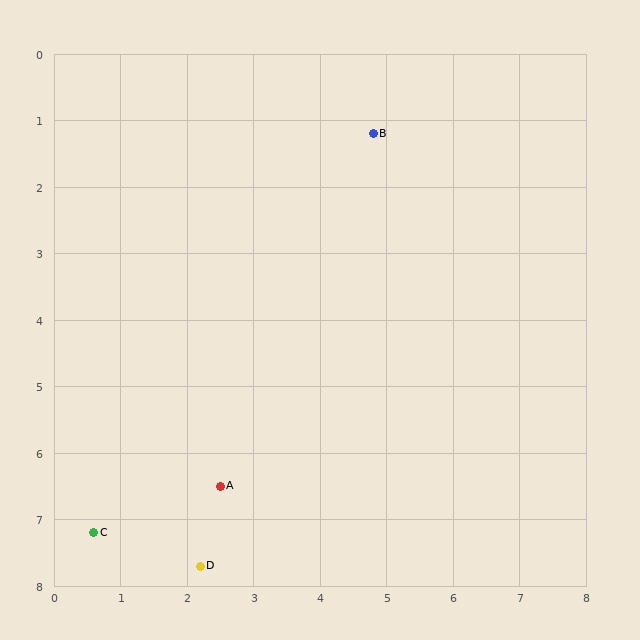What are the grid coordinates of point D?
Point D is at approximately (2.2, 7.7).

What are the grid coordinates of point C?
Point C is at approximately (0.6, 7.2).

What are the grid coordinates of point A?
Point A is at approximately (2.5, 6.5).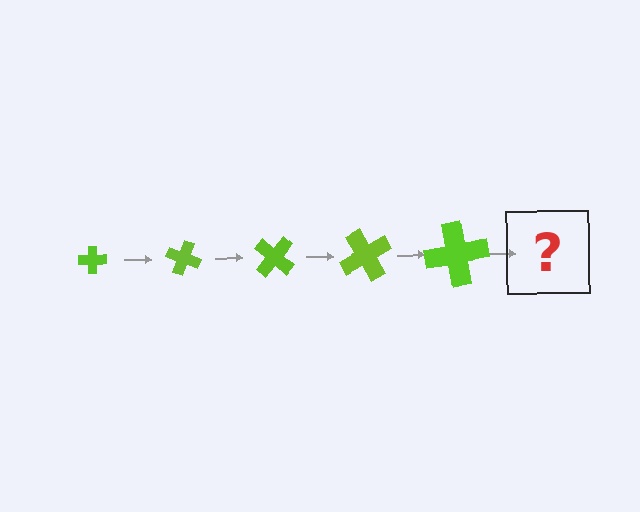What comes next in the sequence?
The next element should be a cross, larger than the previous one and rotated 100 degrees from the start.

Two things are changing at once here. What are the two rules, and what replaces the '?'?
The two rules are that the cross grows larger each step and it rotates 20 degrees each step. The '?' should be a cross, larger than the previous one and rotated 100 degrees from the start.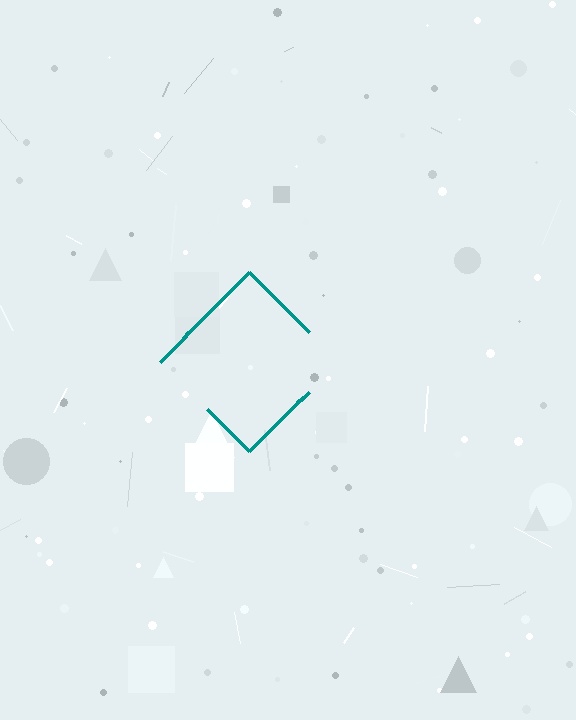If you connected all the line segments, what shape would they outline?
They would outline a diamond.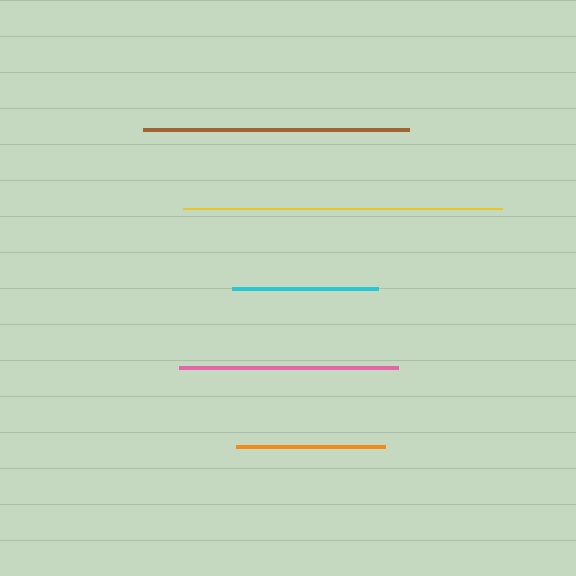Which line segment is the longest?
The yellow line is the longest at approximately 320 pixels.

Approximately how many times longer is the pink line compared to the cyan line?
The pink line is approximately 1.5 times the length of the cyan line.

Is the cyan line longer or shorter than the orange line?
The orange line is longer than the cyan line.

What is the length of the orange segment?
The orange segment is approximately 149 pixels long.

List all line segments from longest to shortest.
From longest to shortest: yellow, brown, pink, orange, cyan.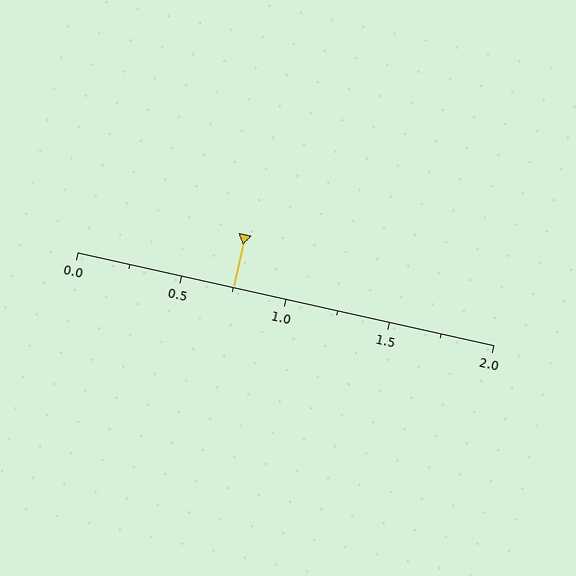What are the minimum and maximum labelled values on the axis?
The axis runs from 0.0 to 2.0.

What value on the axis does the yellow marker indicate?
The marker indicates approximately 0.75.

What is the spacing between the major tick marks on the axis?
The major ticks are spaced 0.5 apart.